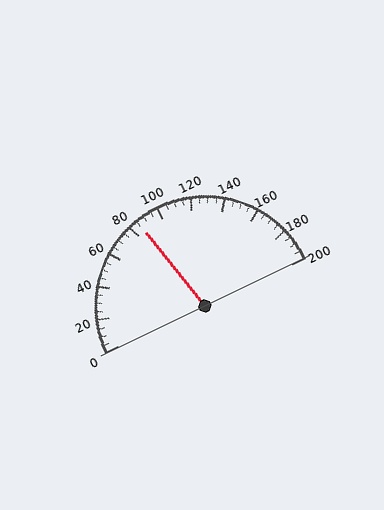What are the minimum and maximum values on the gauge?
The gauge ranges from 0 to 200.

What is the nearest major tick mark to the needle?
The nearest major tick mark is 80.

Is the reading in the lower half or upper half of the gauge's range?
The reading is in the lower half of the range (0 to 200).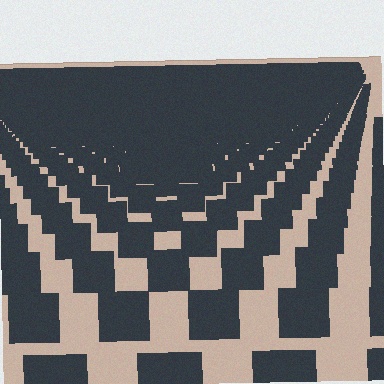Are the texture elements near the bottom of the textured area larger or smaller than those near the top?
Larger. Near the bottom, elements are closer to the viewer and appear at a bigger on-screen size.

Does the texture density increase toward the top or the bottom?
Density increases toward the top.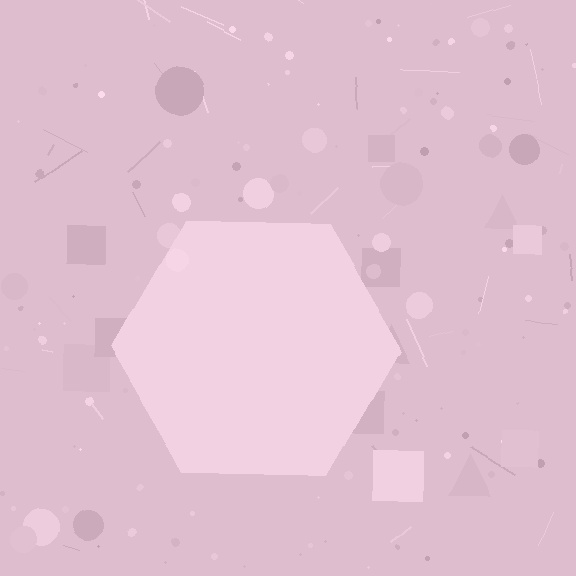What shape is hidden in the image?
A hexagon is hidden in the image.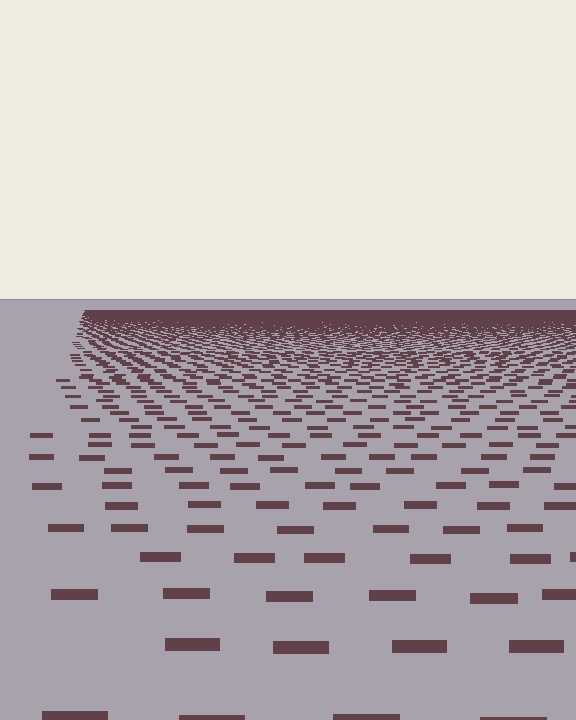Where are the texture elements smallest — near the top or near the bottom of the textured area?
Near the top.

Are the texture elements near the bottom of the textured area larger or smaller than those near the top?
Larger. Near the bottom, elements are closer to the viewer and appear at a bigger on-screen size.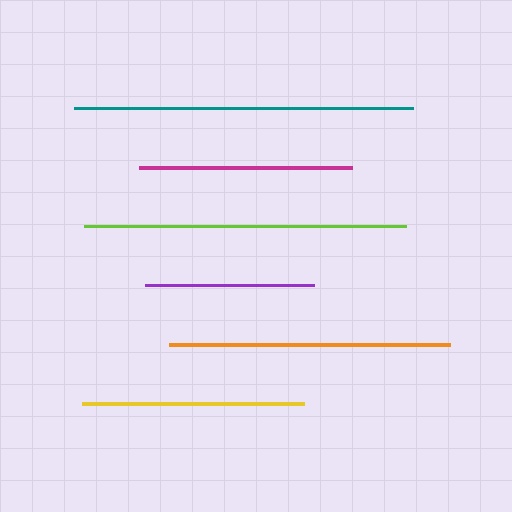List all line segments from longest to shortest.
From longest to shortest: teal, lime, orange, yellow, magenta, purple.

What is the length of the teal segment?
The teal segment is approximately 339 pixels long.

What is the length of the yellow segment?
The yellow segment is approximately 222 pixels long.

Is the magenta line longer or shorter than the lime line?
The lime line is longer than the magenta line.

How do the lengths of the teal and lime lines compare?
The teal and lime lines are approximately the same length.